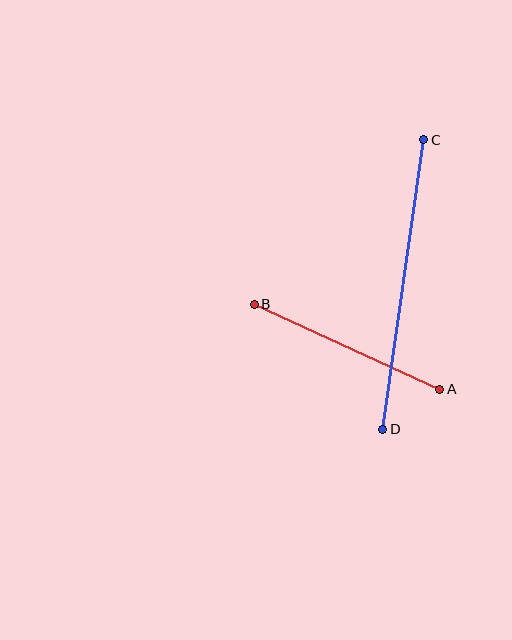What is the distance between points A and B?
The distance is approximately 204 pixels.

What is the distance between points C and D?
The distance is approximately 293 pixels.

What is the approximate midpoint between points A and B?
The midpoint is at approximately (347, 347) pixels.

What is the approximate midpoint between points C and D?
The midpoint is at approximately (403, 284) pixels.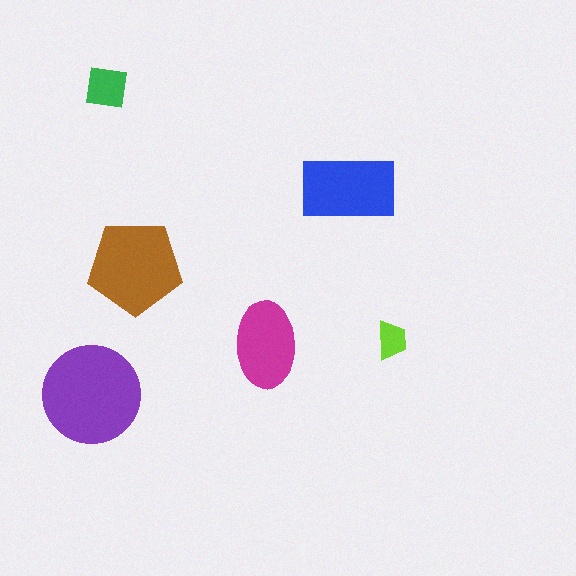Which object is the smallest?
The lime trapezoid.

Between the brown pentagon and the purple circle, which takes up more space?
The purple circle.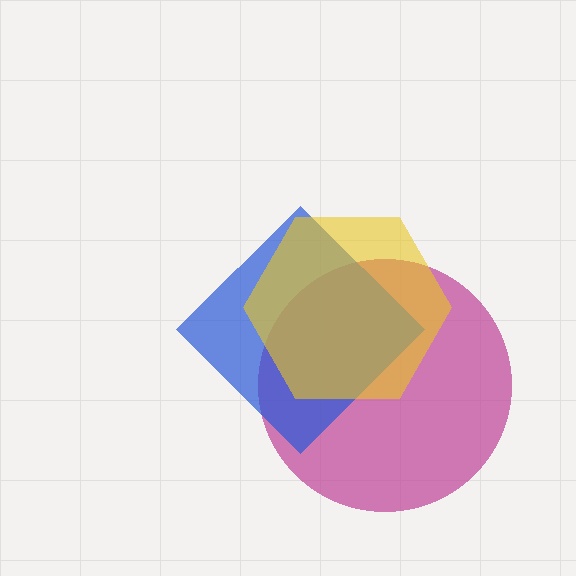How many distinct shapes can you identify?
There are 3 distinct shapes: a magenta circle, a blue diamond, a yellow hexagon.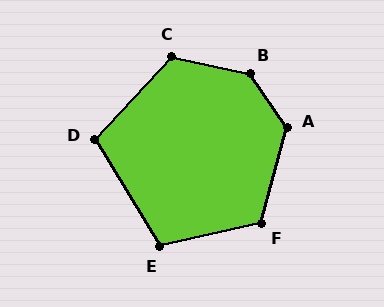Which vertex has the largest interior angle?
B, at approximately 137 degrees.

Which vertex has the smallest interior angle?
D, at approximately 106 degrees.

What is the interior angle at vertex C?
Approximately 121 degrees (obtuse).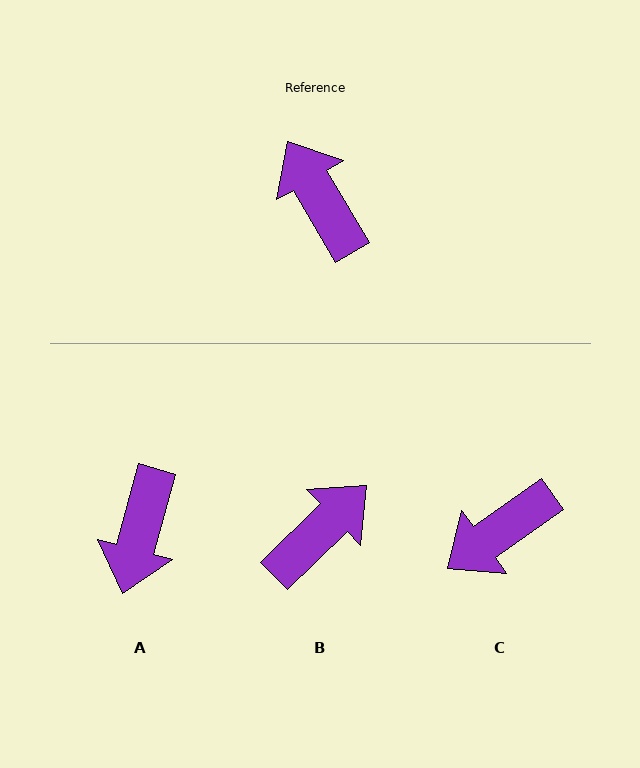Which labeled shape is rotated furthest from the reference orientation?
A, about 134 degrees away.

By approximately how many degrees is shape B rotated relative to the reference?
Approximately 76 degrees clockwise.